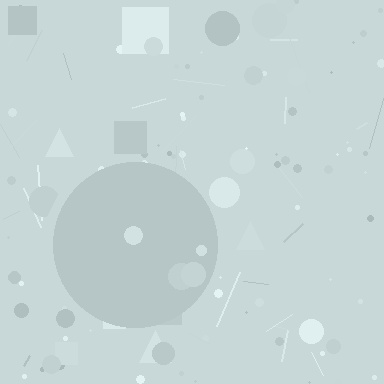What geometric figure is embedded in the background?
A circle is embedded in the background.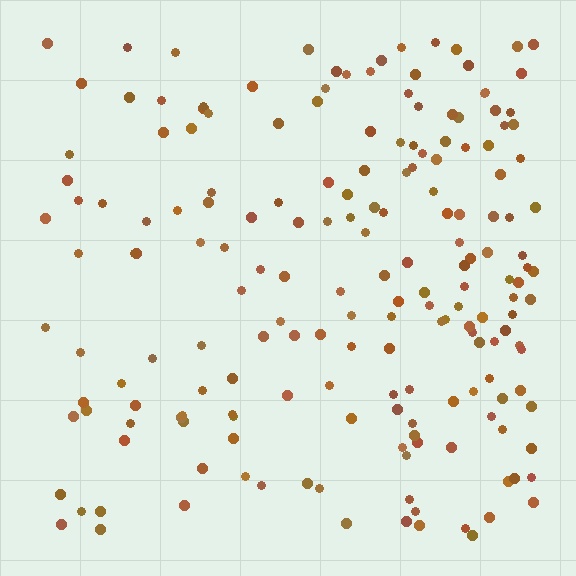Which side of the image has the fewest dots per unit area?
The left.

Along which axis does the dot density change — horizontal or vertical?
Horizontal.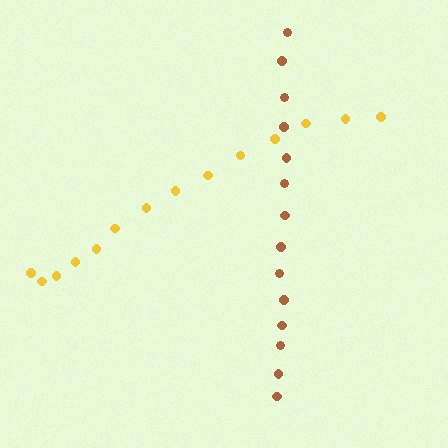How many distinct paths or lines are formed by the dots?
There are 2 distinct paths.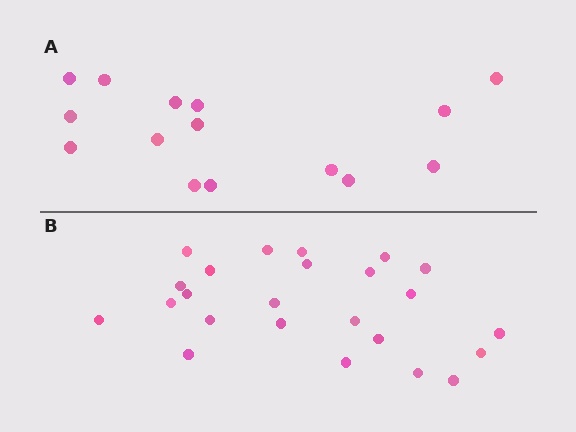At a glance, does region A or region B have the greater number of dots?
Region B (the bottom region) has more dots.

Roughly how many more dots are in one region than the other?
Region B has roughly 8 or so more dots than region A.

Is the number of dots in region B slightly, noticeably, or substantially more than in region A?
Region B has substantially more. The ratio is roughly 1.6 to 1.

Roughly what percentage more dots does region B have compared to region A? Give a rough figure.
About 60% more.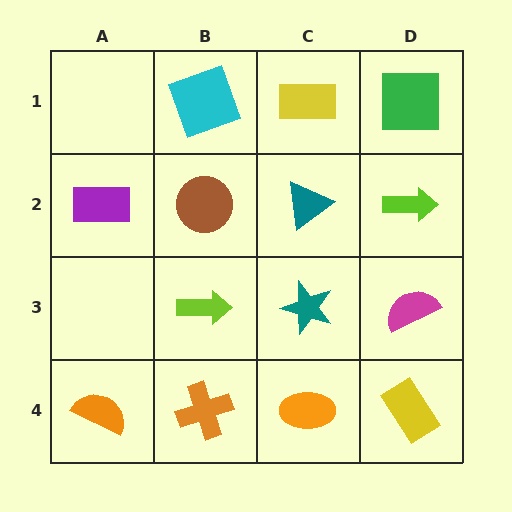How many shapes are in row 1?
3 shapes.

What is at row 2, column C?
A teal triangle.